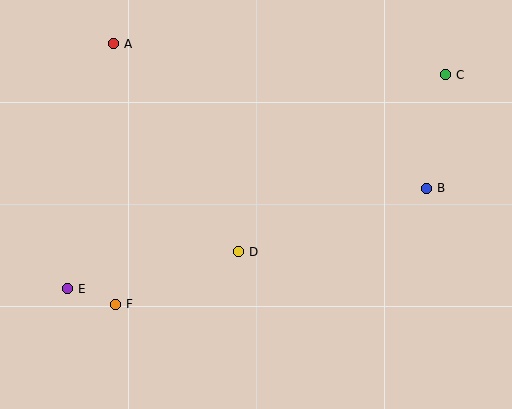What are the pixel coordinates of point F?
Point F is at (116, 304).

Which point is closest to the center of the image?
Point D at (239, 252) is closest to the center.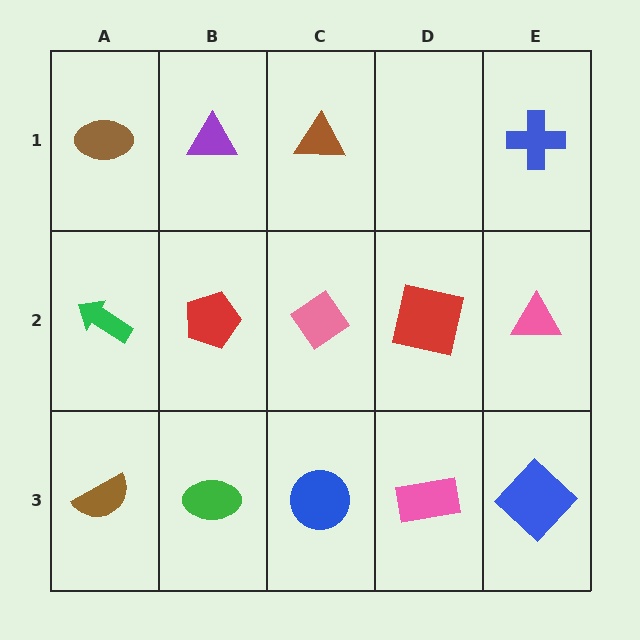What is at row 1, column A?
A brown ellipse.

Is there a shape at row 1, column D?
No, that cell is empty.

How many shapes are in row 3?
5 shapes.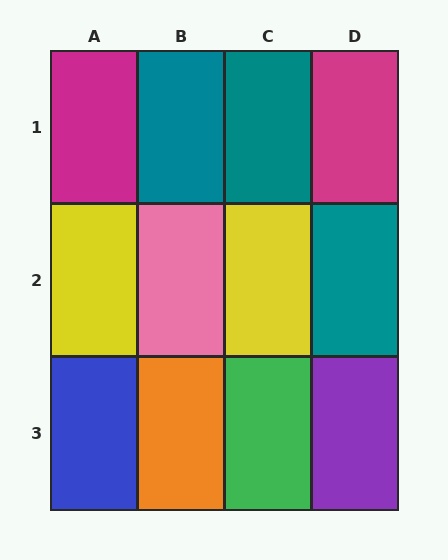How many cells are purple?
1 cell is purple.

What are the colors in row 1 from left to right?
Magenta, teal, teal, magenta.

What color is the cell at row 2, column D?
Teal.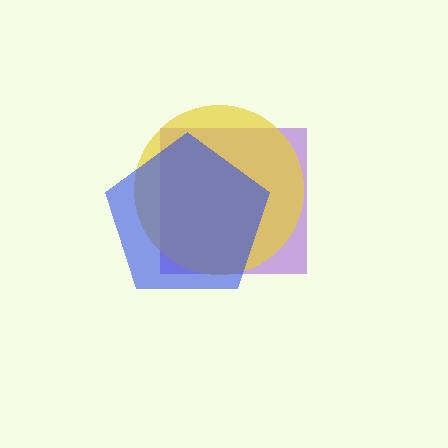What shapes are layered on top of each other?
The layered shapes are: a purple square, a yellow circle, a blue pentagon.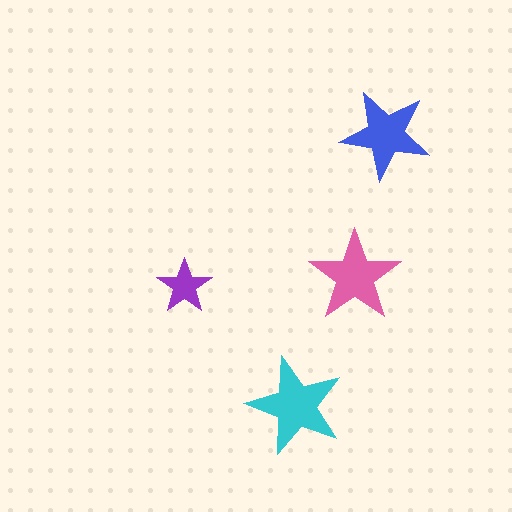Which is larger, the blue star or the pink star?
The pink one.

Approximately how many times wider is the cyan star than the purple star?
About 2 times wider.